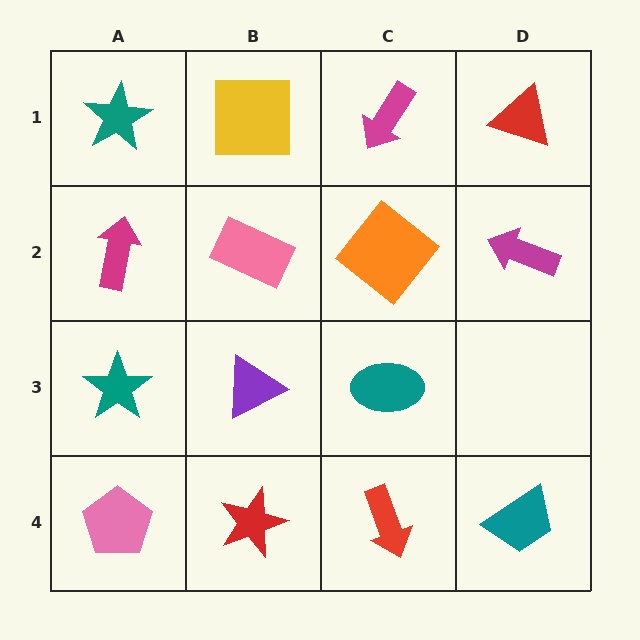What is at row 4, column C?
A red arrow.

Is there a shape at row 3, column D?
No, that cell is empty.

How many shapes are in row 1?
4 shapes.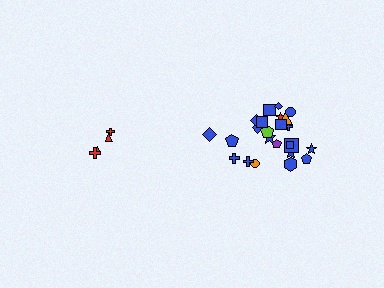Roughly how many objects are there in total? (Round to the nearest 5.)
Roughly 30 objects in total.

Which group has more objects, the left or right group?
The right group.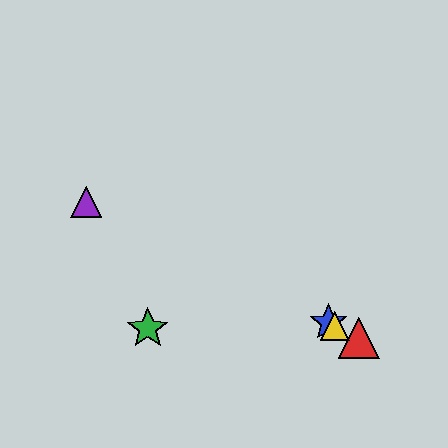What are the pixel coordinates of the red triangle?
The red triangle is at (359, 338).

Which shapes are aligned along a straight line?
The red triangle, the blue star, the yellow triangle, the purple triangle are aligned along a straight line.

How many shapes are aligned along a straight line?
4 shapes (the red triangle, the blue star, the yellow triangle, the purple triangle) are aligned along a straight line.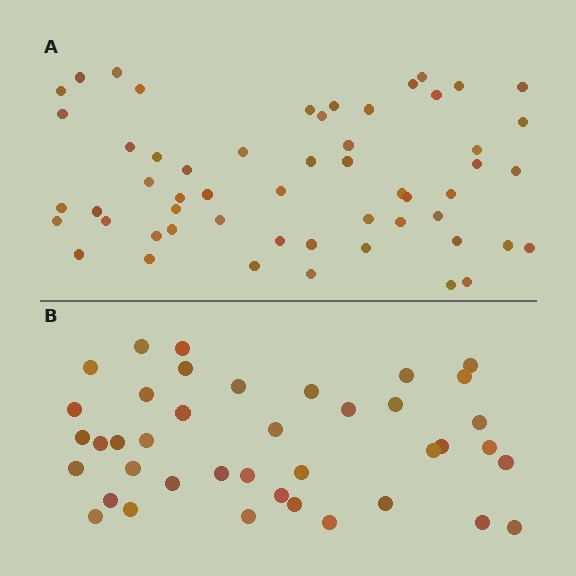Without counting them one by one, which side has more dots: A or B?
Region A (the top region) has more dots.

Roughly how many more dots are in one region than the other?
Region A has approximately 15 more dots than region B.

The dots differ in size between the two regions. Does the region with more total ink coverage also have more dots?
No. Region B has more total ink coverage because its dots are larger, but region A actually contains more individual dots. Total area can be misleading — the number of items is what matters here.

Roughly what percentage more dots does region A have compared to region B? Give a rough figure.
About 40% more.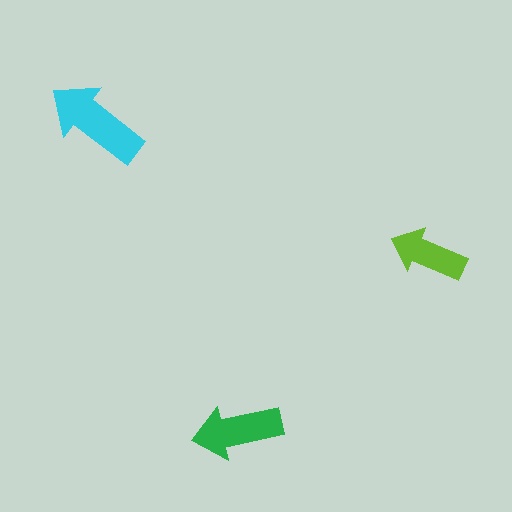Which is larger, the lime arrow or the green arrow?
The green one.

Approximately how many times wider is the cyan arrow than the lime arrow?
About 1.5 times wider.